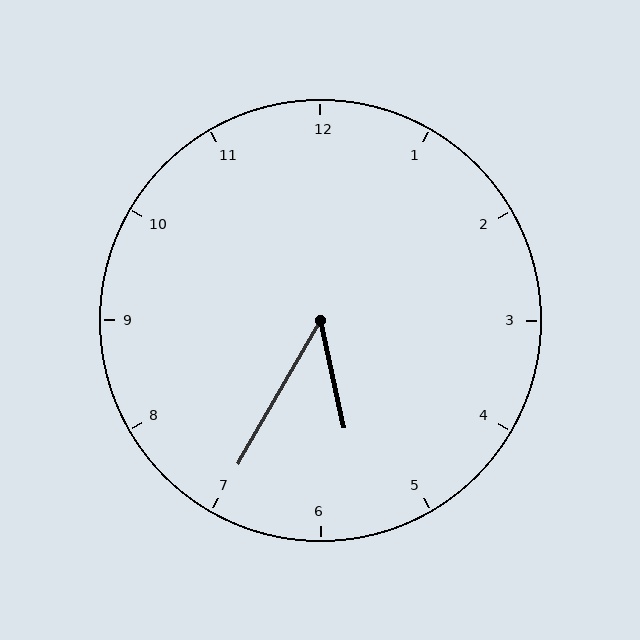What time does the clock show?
5:35.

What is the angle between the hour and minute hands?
Approximately 42 degrees.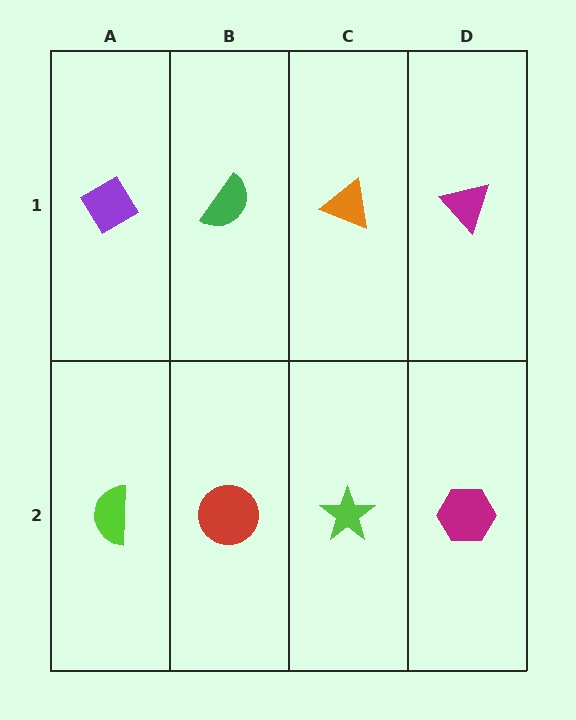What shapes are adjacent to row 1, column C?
A lime star (row 2, column C), a green semicircle (row 1, column B), a magenta triangle (row 1, column D).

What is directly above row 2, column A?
A purple diamond.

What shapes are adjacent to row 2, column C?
An orange triangle (row 1, column C), a red circle (row 2, column B), a magenta hexagon (row 2, column D).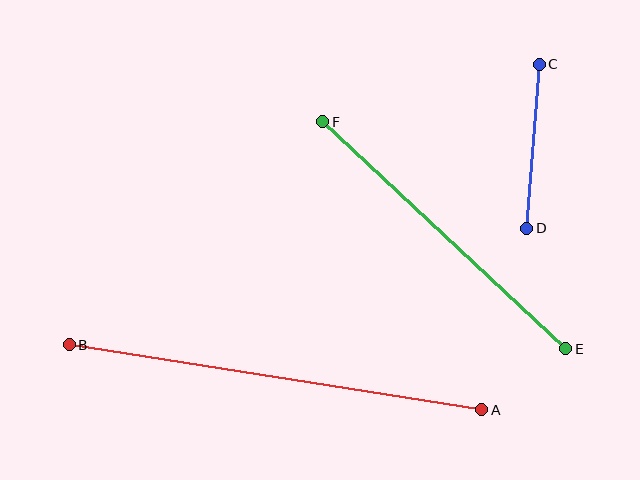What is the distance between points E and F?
The distance is approximately 333 pixels.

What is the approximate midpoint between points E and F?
The midpoint is at approximately (444, 235) pixels.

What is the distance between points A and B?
The distance is approximately 418 pixels.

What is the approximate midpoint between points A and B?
The midpoint is at approximately (275, 377) pixels.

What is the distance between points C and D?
The distance is approximately 164 pixels.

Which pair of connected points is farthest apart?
Points A and B are farthest apart.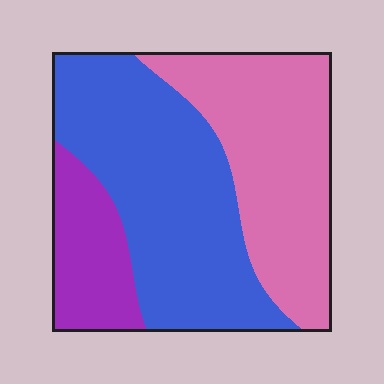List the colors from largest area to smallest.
From largest to smallest: blue, pink, purple.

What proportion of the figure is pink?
Pink covers about 35% of the figure.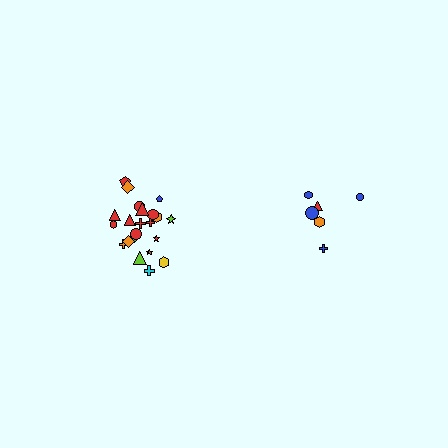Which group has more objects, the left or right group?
The left group.